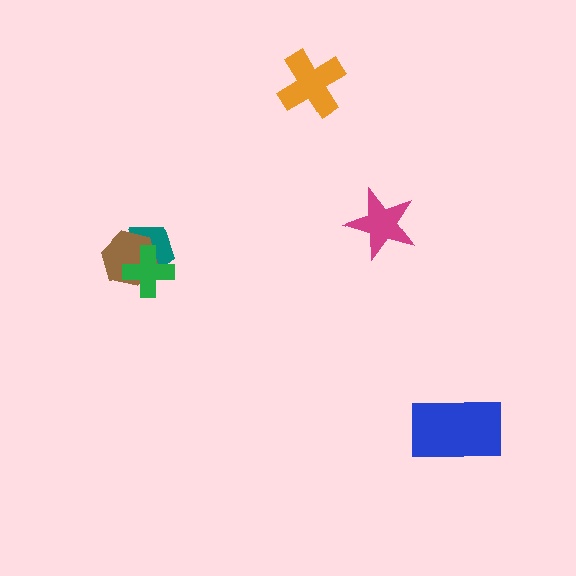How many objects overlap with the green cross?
2 objects overlap with the green cross.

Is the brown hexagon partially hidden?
Yes, it is partially covered by another shape.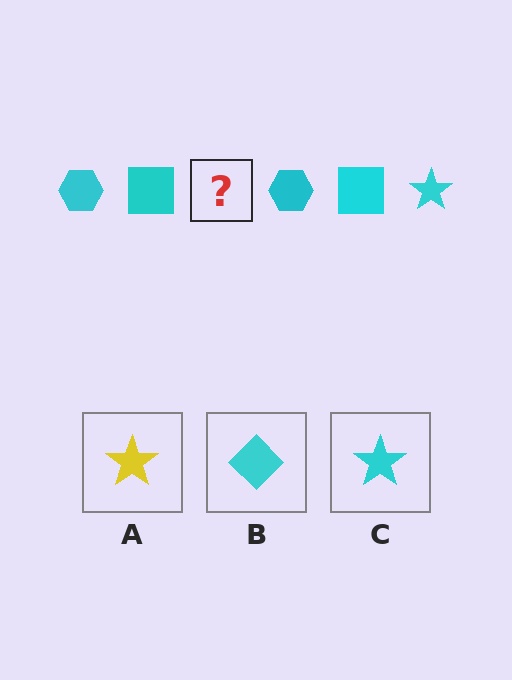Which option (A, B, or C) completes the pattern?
C.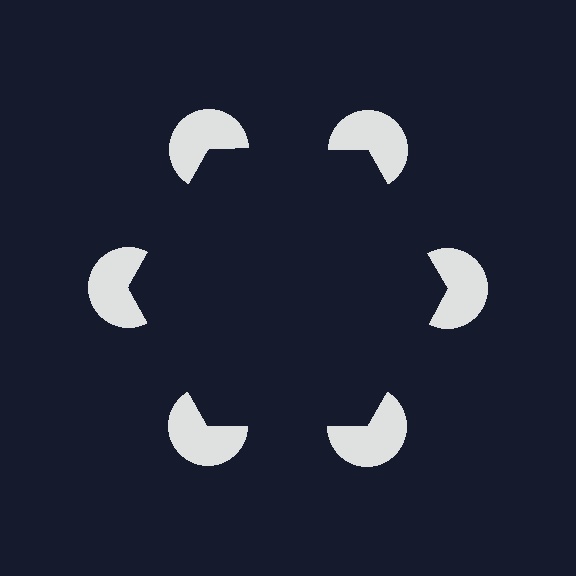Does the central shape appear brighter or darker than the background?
It typically appears slightly darker than the background, even though no actual brightness change is drawn.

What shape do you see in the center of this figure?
An illusory hexagon — its edges are inferred from the aligned wedge cuts in the pac-man discs, not physically drawn.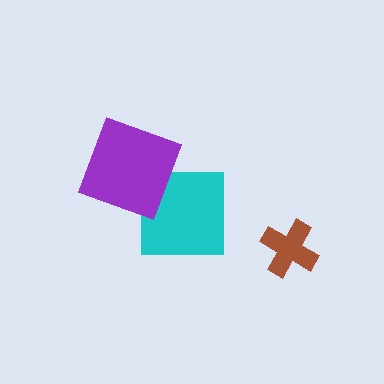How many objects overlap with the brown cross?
0 objects overlap with the brown cross.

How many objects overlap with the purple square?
1 object overlaps with the purple square.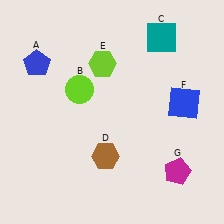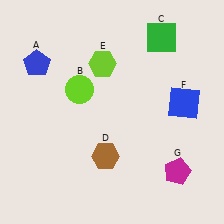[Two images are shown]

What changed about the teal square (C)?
In Image 1, C is teal. In Image 2, it changed to green.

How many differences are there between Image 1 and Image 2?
There is 1 difference between the two images.